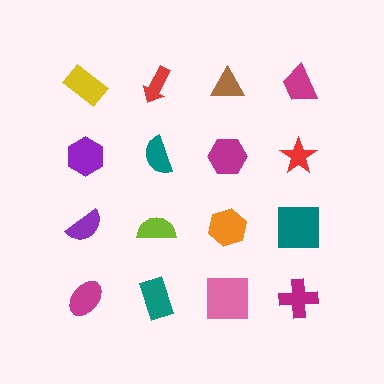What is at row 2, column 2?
A teal semicircle.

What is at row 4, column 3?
A pink square.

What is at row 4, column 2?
A teal rectangle.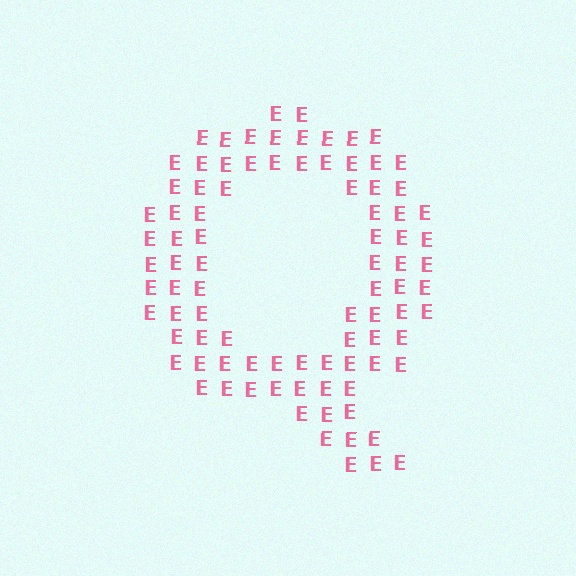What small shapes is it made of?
It is made of small letter E's.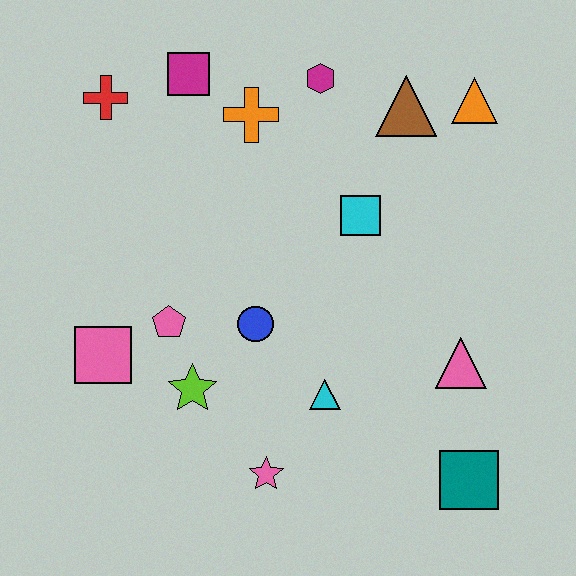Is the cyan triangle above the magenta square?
No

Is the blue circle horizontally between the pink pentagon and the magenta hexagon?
Yes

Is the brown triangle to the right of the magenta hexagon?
Yes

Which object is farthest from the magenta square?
The teal square is farthest from the magenta square.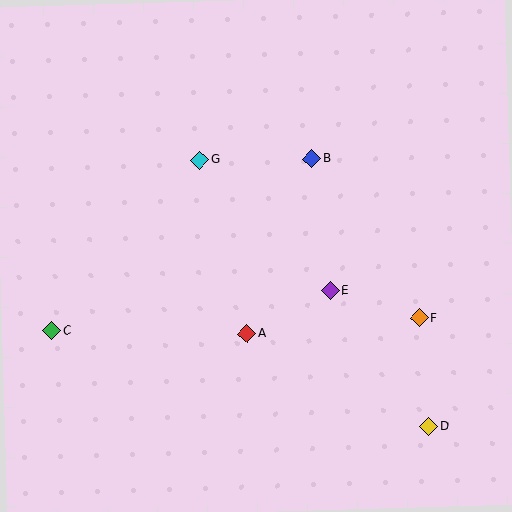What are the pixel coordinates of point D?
Point D is at (429, 426).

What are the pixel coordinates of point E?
Point E is at (330, 291).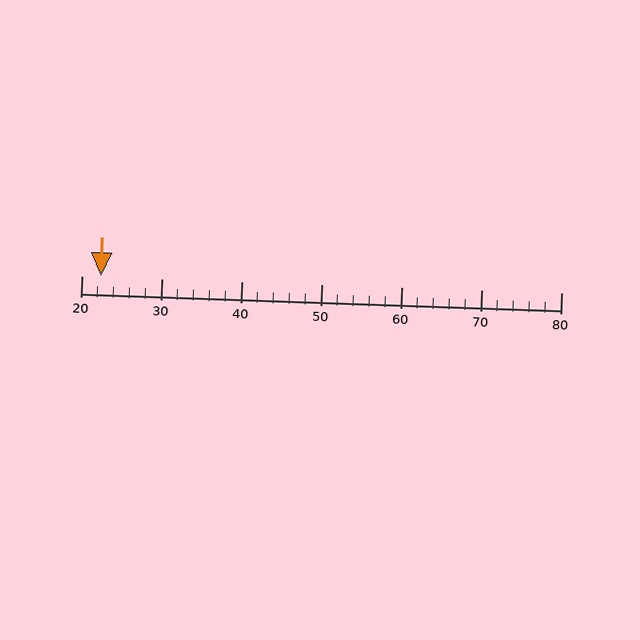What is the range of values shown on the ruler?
The ruler shows values from 20 to 80.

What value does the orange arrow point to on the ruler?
The orange arrow points to approximately 22.